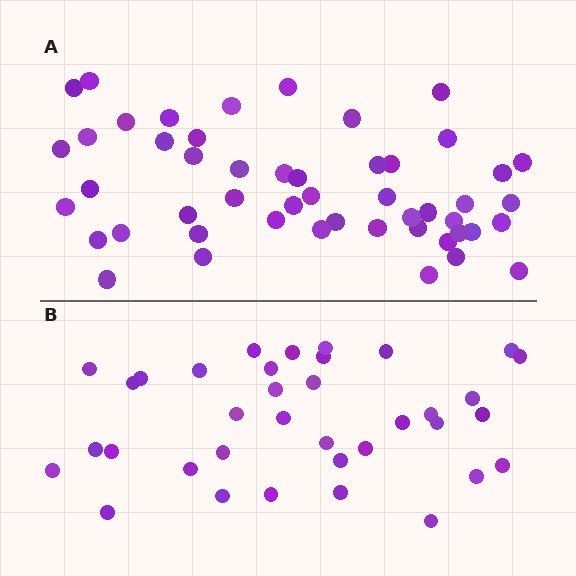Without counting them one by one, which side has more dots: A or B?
Region A (the top region) has more dots.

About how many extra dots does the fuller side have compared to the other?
Region A has approximately 15 more dots than region B.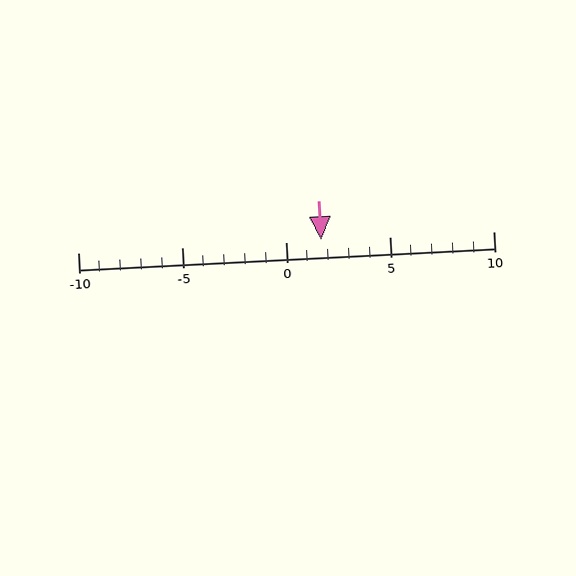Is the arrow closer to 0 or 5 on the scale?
The arrow is closer to 0.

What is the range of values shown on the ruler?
The ruler shows values from -10 to 10.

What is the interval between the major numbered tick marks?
The major tick marks are spaced 5 units apart.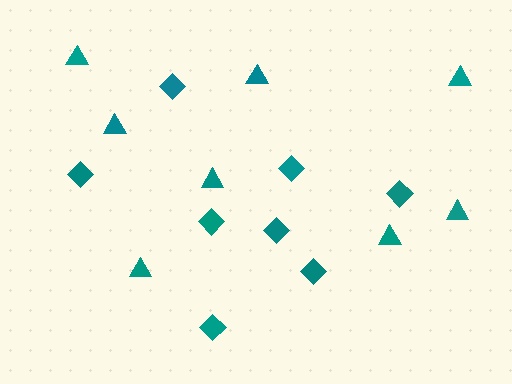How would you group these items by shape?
There are 2 groups: one group of diamonds (8) and one group of triangles (8).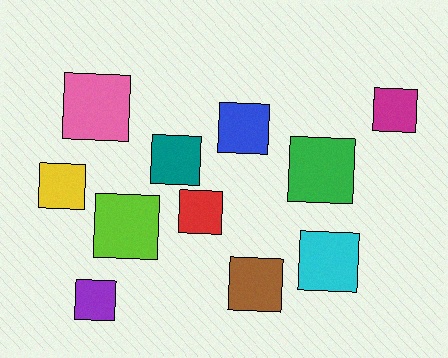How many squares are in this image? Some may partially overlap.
There are 11 squares.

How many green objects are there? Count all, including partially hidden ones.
There is 1 green object.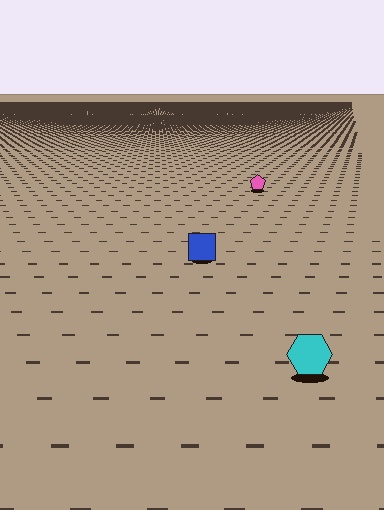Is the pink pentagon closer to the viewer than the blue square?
No. The blue square is closer — you can tell from the texture gradient: the ground texture is coarser near it.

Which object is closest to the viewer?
The cyan hexagon is closest. The texture marks near it are larger and more spread out.